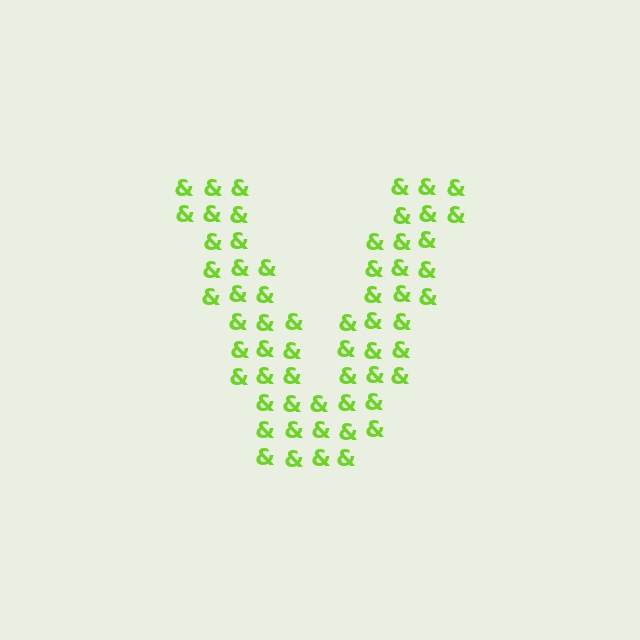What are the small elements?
The small elements are ampersands.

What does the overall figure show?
The overall figure shows the letter V.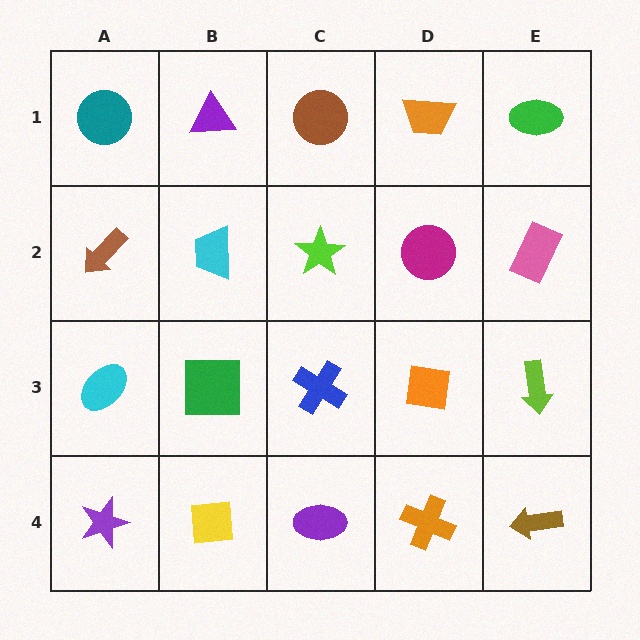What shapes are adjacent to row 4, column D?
An orange square (row 3, column D), a purple ellipse (row 4, column C), a brown arrow (row 4, column E).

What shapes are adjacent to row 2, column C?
A brown circle (row 1, column C), a blue cross (row 3, column C), a cyan trapezoid (row 2, column B), a magenta circle (row 2, column D).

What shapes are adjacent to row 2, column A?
A teal circle (row 1, column A), a cyan ellipse (row 3, column A), a cyan trapezoid (row 2, column B).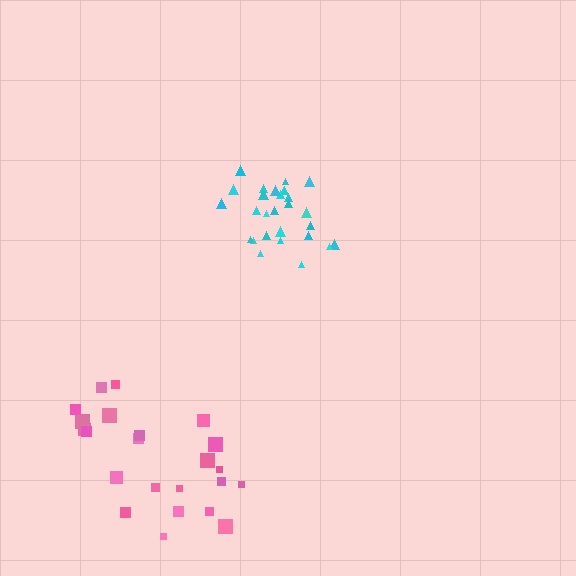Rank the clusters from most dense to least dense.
cyan, pink.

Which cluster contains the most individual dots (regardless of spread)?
Cyan (28).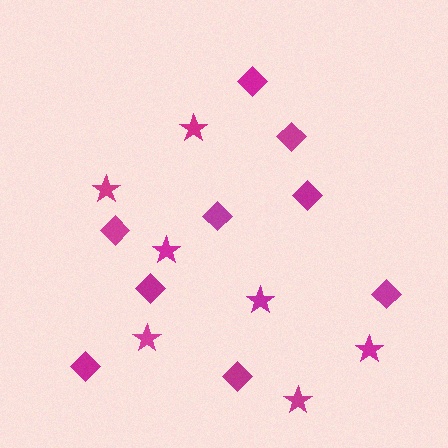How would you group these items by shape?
There are 2 groups: one group of diamonds (9) and one group of stars (7).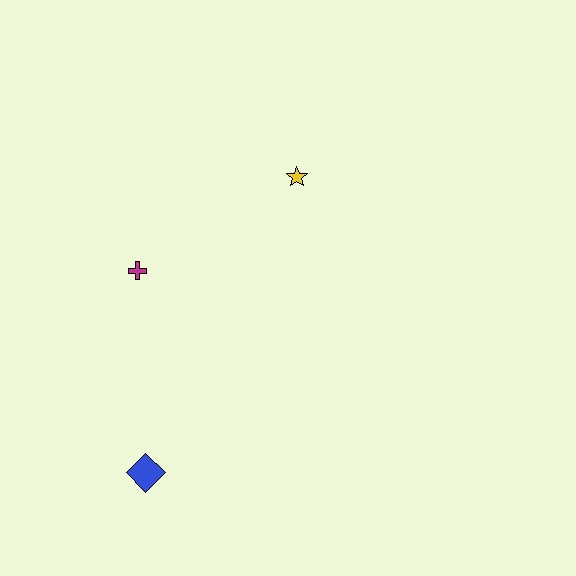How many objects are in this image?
There are 3 objects.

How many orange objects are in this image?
There are no orange objects.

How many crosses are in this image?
There is 1 cross.